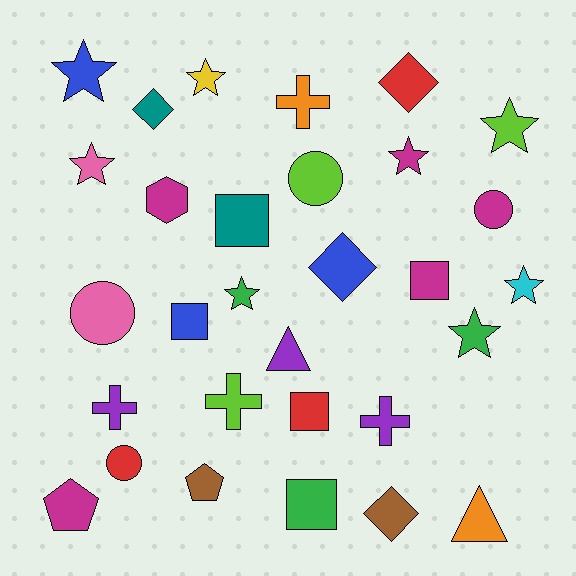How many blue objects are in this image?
There are 3 blue objects.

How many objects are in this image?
There are 30 objects.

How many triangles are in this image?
There are 2 triangles.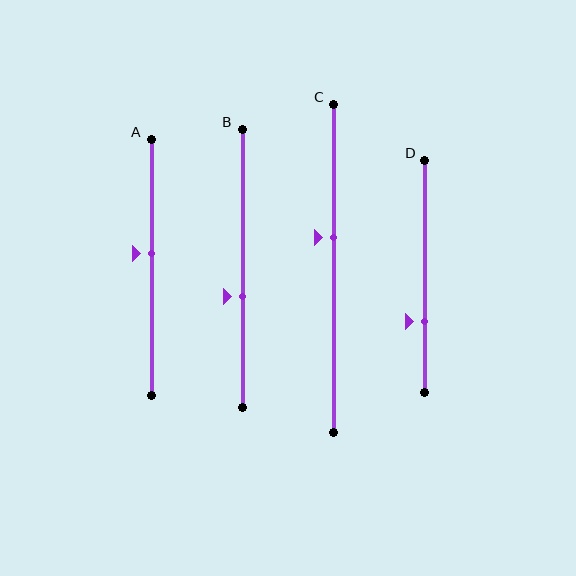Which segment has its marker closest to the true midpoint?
Segment A has its marker closest to the true midpoint.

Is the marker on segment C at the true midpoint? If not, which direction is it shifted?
No, the marker on segment C is shifted upward by about 9% of the segment length.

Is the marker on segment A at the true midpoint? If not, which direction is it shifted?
No, the marker on segment A is shifted upward by about 5% of the segment length.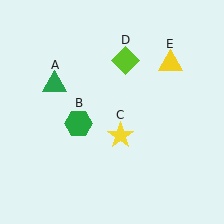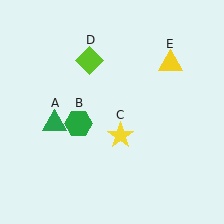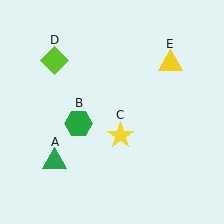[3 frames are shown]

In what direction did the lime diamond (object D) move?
The lime diamond (object D) moved left.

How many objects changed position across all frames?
2 objects changed position: green triangle (object A), lime diamond (object D).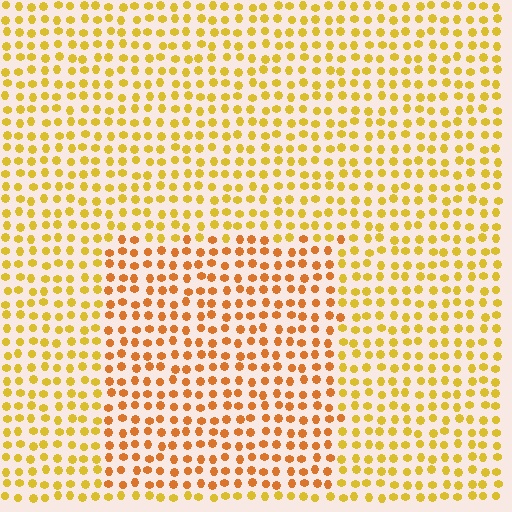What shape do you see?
I see a rectangle.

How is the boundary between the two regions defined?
The boundary is defined purely by a slight shift in hue (about 26 degrees). Spacing, size, and orientation are identical on both sides.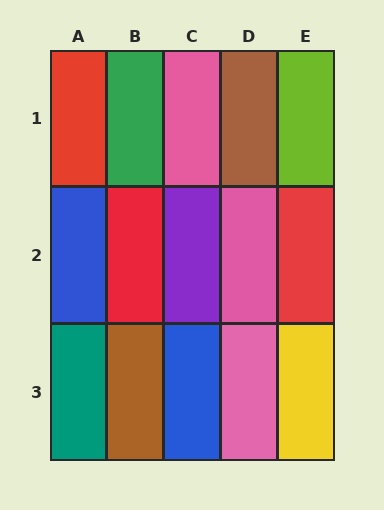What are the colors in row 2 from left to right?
Blue, red, purple, pink, red.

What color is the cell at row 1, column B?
Green.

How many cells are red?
3 cells are red.